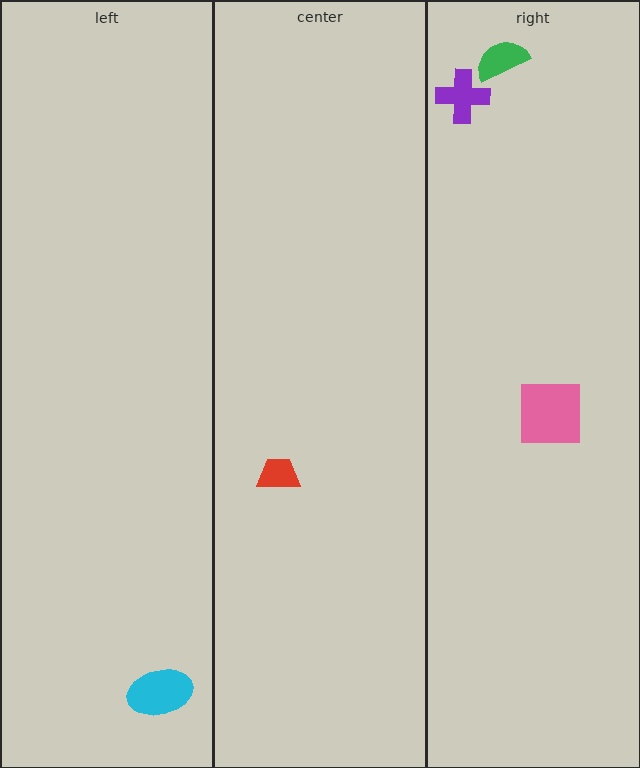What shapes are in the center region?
The red trapezoid.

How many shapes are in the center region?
1.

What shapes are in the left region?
The cyan ellipse.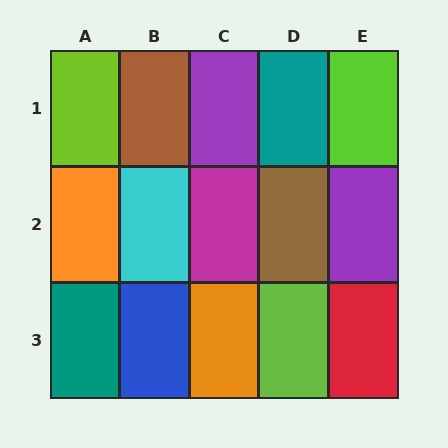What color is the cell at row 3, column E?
Red.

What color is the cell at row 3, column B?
Blue.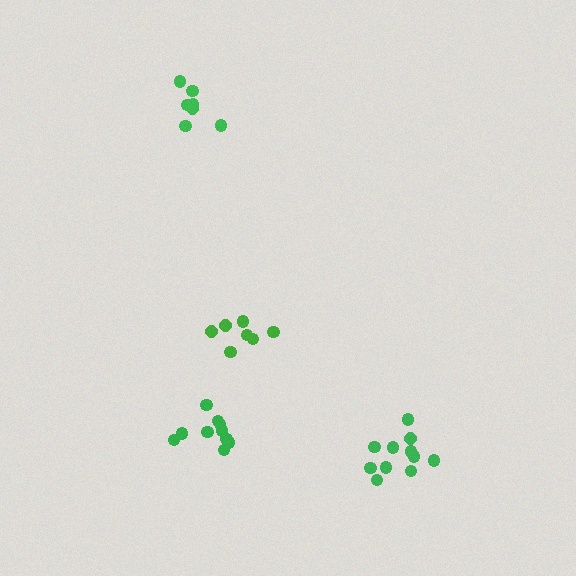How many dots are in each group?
Group 1: 7 dots, Group 2: 11 dots, Group 3: 10 dots, Group 4: 7 dots (35 total).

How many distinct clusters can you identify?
There are 4 distinct clusters.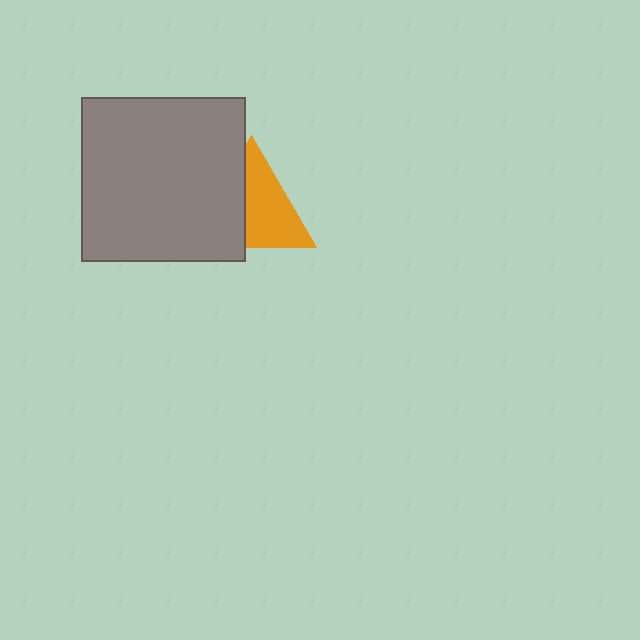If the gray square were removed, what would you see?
You would see the complete orange triangle.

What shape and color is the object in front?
The object in front is a gray square.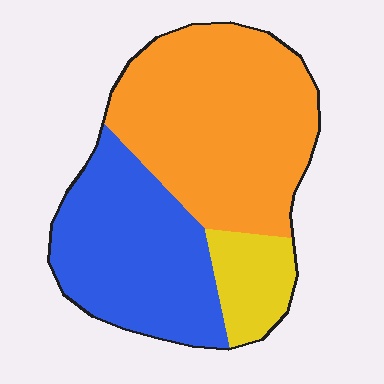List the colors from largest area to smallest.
From largest to smallest: orange, blue, yellow.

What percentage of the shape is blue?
Blue covers about 35% of the shape.